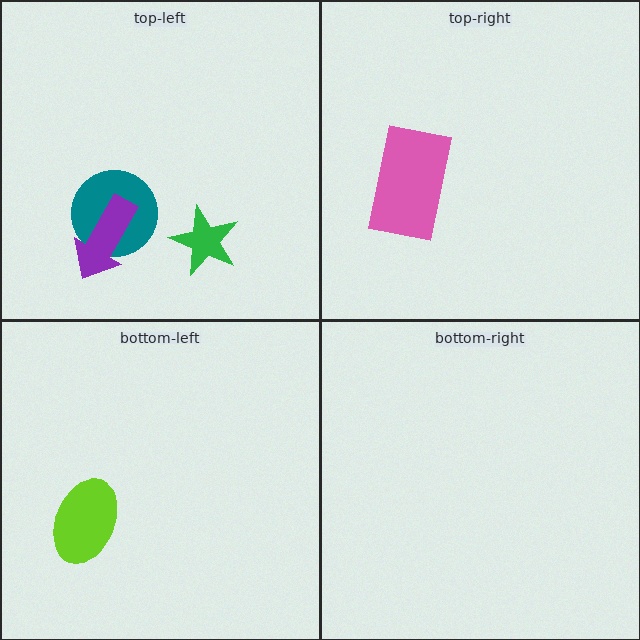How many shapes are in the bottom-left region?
1.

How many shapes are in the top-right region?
1.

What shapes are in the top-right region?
The pink rectangle.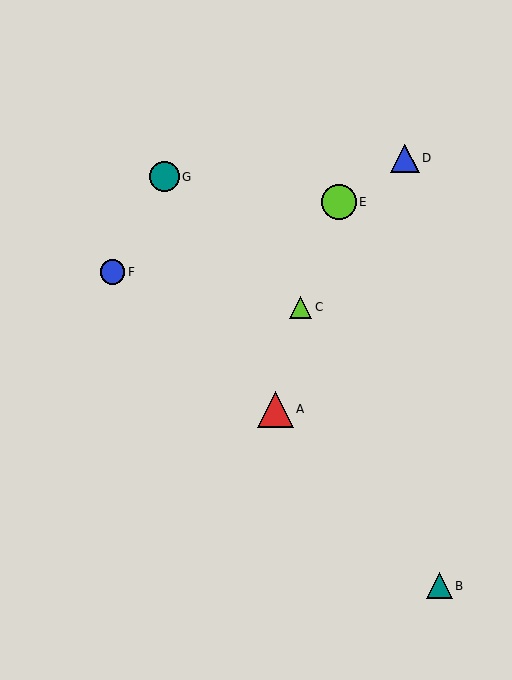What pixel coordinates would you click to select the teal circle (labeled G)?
Click at (165, 177) to select the teal circle G.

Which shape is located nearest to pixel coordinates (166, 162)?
The teal circle (labeled G) at (165, 177) is nearest to that location.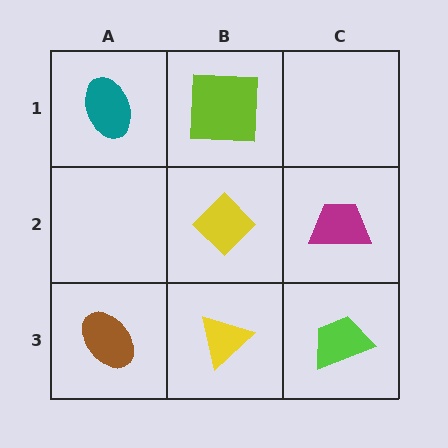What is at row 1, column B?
A lime square.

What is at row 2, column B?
A yellow diamond.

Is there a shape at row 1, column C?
No, that cell is empty.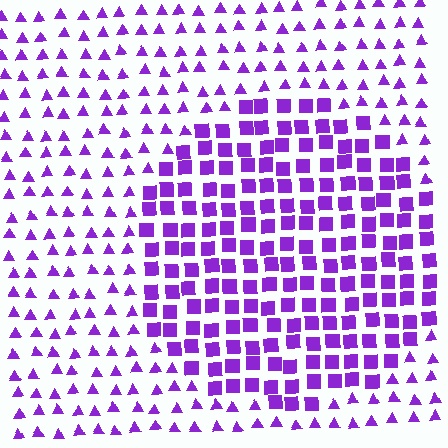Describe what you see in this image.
The image is filled with small purple elements arranged in a uniform grid. A circle-shaped region contains squares, while the surrounding area contains triangles. The boundary is defined purely by the change in element shape.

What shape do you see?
I see a circle.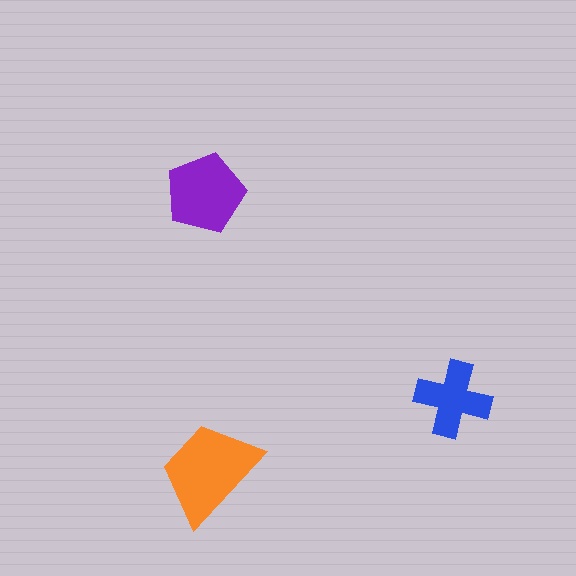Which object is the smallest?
The blue cross.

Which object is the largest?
The orange trapezoid.